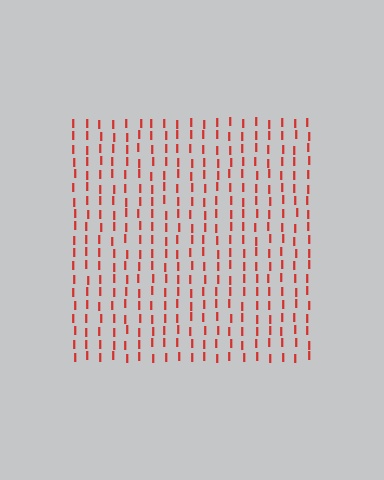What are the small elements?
The small elements are letter I's.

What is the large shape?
The large shape is a square.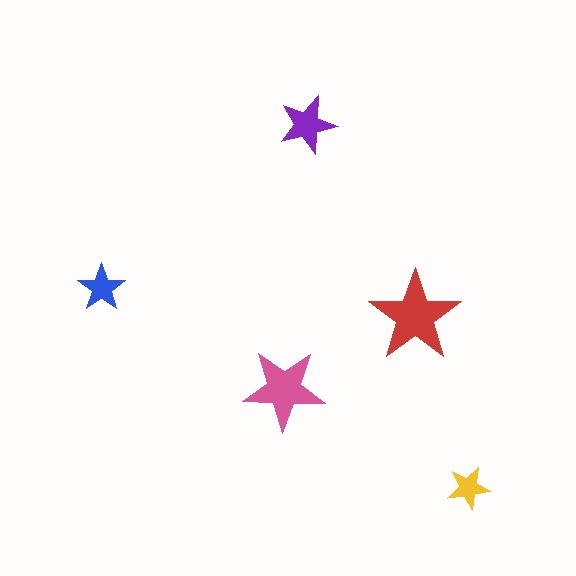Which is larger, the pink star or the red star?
The red one.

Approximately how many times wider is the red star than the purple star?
About 1.5 times wider.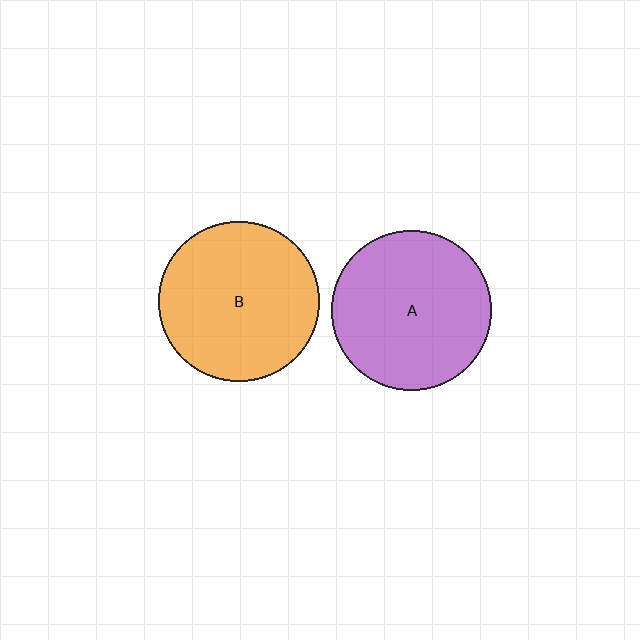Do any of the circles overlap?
No, none of the circles overlap.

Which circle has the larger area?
Circle B (orange).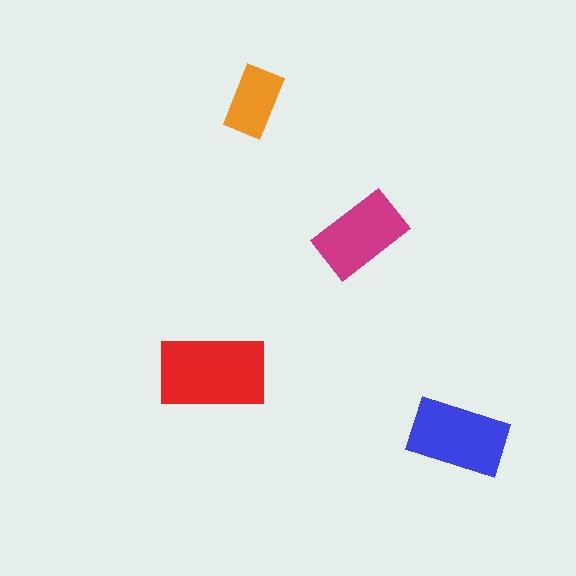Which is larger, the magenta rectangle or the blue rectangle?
The blue one.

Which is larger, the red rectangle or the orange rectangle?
The red one.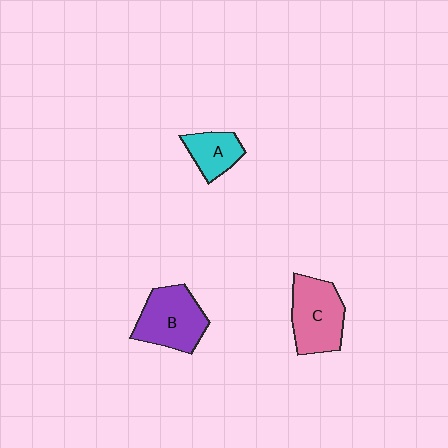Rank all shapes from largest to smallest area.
From largest to smallest: B (purple), C (pink), A (cyan).